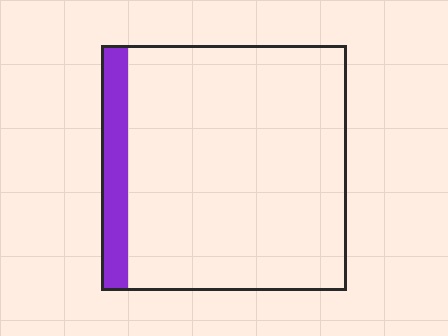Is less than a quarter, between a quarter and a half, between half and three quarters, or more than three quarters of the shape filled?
Less than a quarter.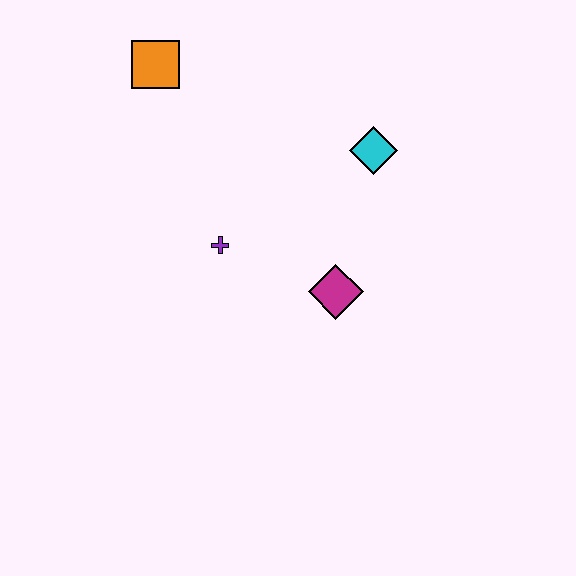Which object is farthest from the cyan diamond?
The orange square is farthest from the cyan diamond.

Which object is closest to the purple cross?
The magenta diamond is closest to the purple cross.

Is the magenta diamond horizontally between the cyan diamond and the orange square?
Yes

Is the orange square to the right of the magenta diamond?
No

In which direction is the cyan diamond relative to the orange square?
The cyan diamond is to the right of the orange square.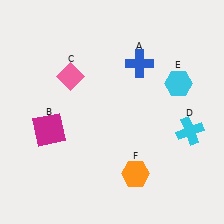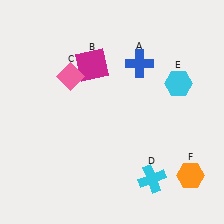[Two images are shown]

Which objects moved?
The objects that moved are: the magenta square (B), the cyan cross (D), the orange hexagon (F).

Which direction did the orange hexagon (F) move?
The orange hexagon (F) moved right.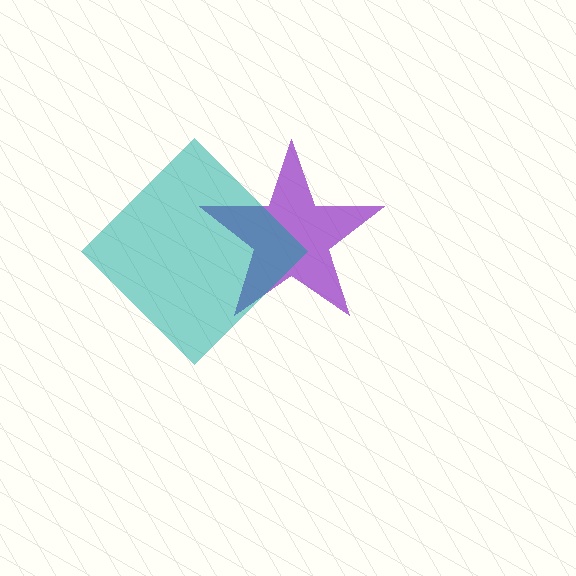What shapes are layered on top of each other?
The layered shapes are: a purple star, a teal diamond.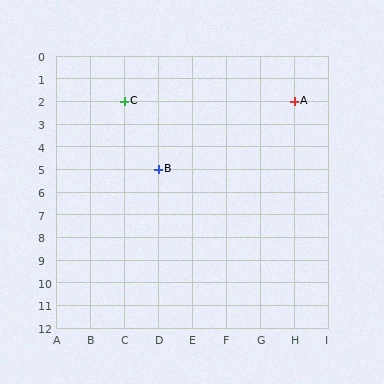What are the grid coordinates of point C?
Point C is at grid coordinates (C, 2).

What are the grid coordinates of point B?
Point B is at grid coordinates (D, 5).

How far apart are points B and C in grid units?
Points B and C are 1 column and 3 rows apart (about 3.2 grid units diagonally).